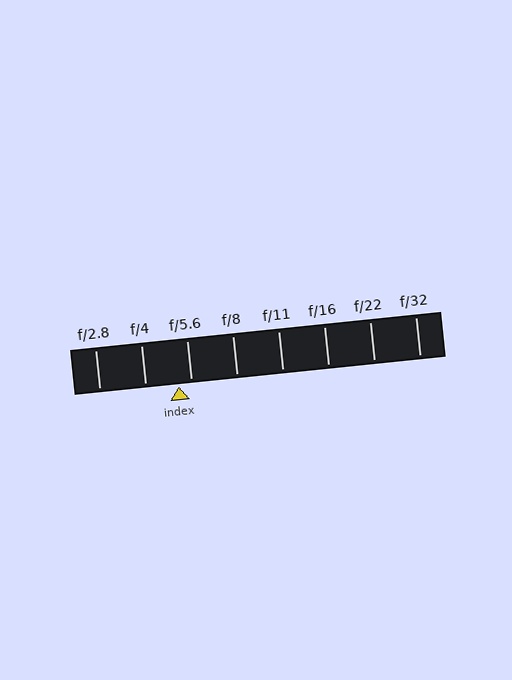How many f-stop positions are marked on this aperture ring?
There are 8 f-stop positions marked.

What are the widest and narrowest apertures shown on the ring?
The widest aperture shown is f/2.8 and the narrowest is f/32.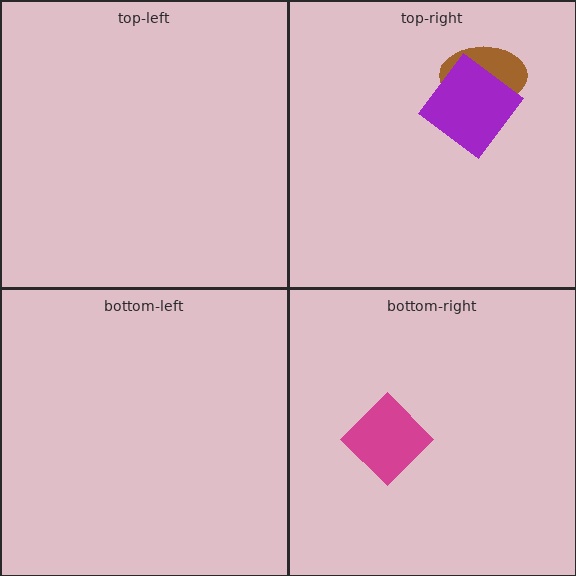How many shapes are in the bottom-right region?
1.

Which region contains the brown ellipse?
The top-right region.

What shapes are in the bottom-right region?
The magenta diamond.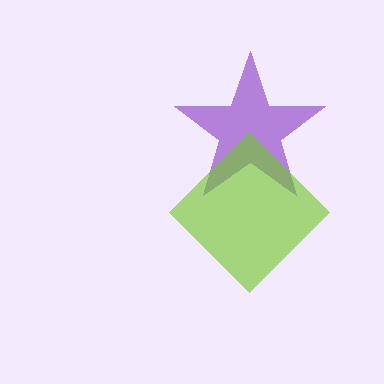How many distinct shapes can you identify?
There are 2 distinct shapes: a purple star, a lime diamond.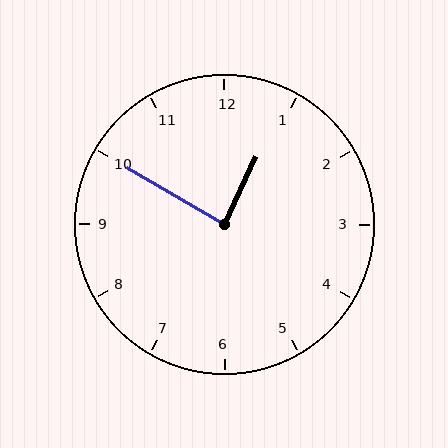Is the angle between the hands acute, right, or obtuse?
It is right.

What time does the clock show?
12:50.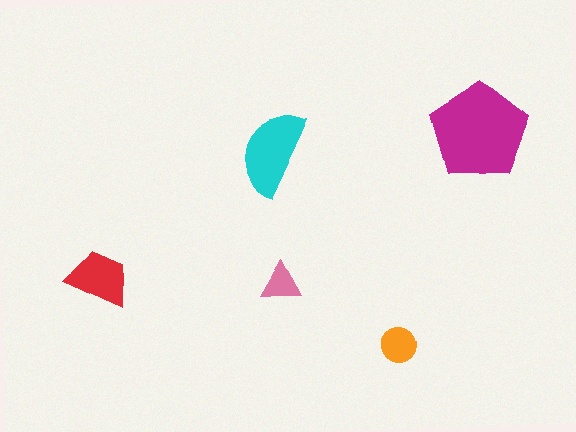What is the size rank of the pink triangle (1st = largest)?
5th.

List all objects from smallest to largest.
The pink triangle, the orange circle, the red trapezoid, the cyan semicircle, the magenta pentagon.